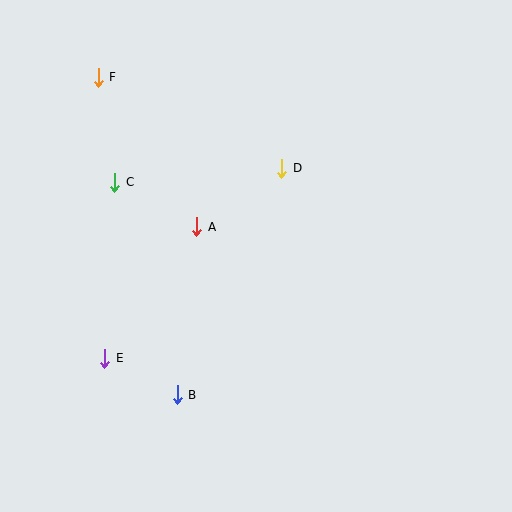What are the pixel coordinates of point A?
Point A is at (197, 227).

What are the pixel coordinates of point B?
Point B is at (177, 395).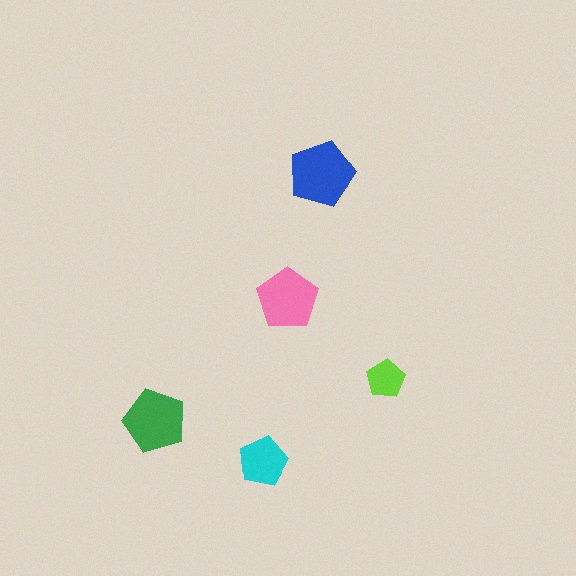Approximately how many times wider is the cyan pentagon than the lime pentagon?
About 1.5 times wider.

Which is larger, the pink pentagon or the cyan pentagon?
The pink one.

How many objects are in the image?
There are 5 objects in the image.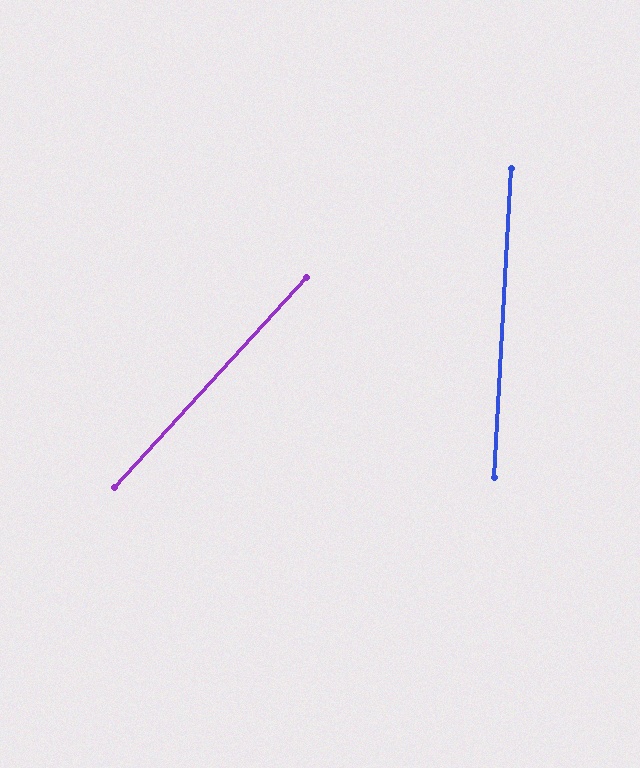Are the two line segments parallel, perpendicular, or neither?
Neither parallel nor perpendicular — they differ by about 39°.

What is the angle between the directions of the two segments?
Approximately 39 degrees.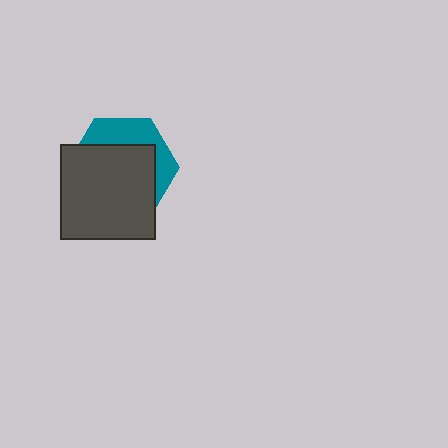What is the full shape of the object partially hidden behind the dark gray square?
The partially hidden object is a teal hexagon.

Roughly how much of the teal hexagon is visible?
A small part of it is visible (roughly 32%).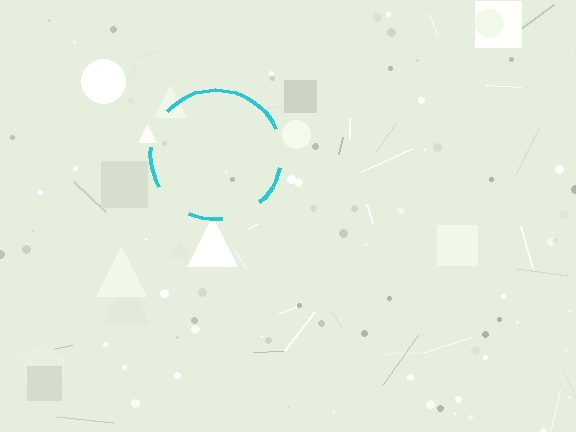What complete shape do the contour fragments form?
The contour fragments form a circle.